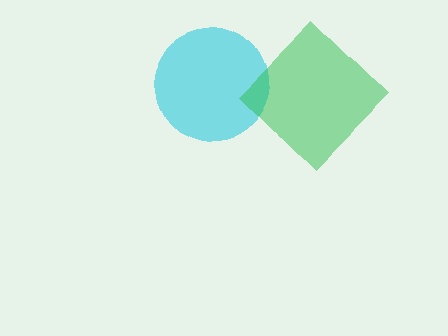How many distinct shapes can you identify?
There are 2 distinct shapes: a cyan circle, a green diamond.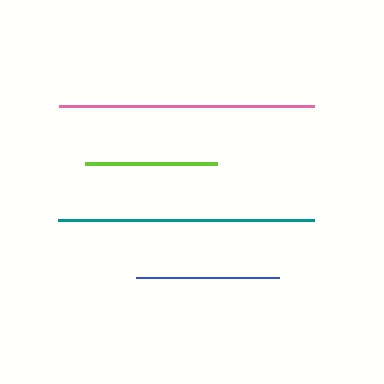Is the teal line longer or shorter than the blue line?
The teal line is longer than the blue line.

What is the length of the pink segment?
The pink segment is approximately 255 pixels long.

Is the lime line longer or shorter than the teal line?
The teal line is longer than the lime line.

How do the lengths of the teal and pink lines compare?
The teal and pink lines are approximately the same length.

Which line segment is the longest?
The teal line is the longest at approximately 256 pixels.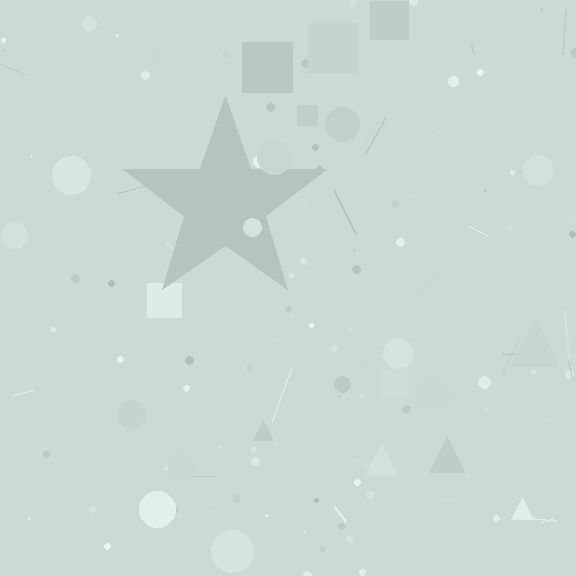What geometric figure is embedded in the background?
A star is embedded in the background.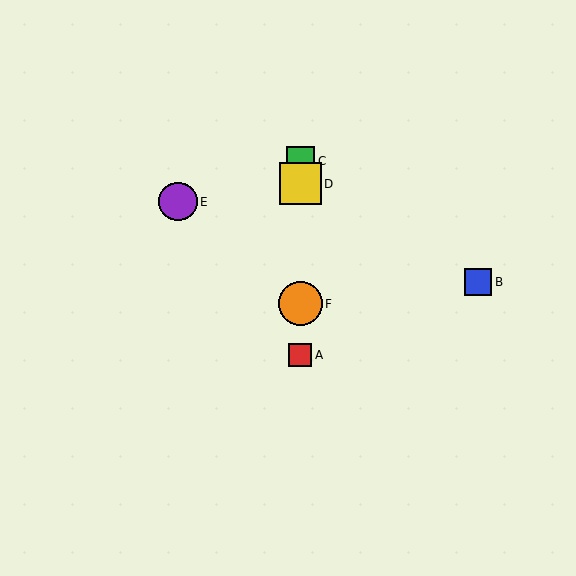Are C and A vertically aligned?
Yes, both are at x≈300.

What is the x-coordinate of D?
Object D is at x≈300.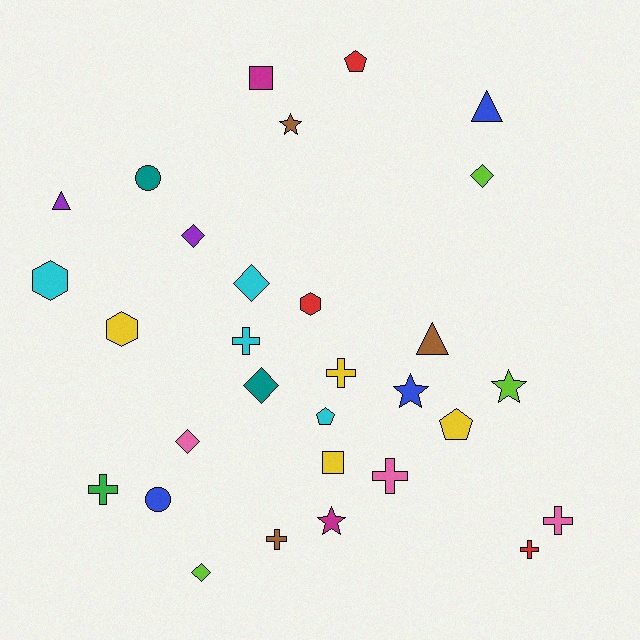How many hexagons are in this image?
There are 3 hexagons.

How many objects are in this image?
There are 30 objects.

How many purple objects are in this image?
There are 2 purple objects.